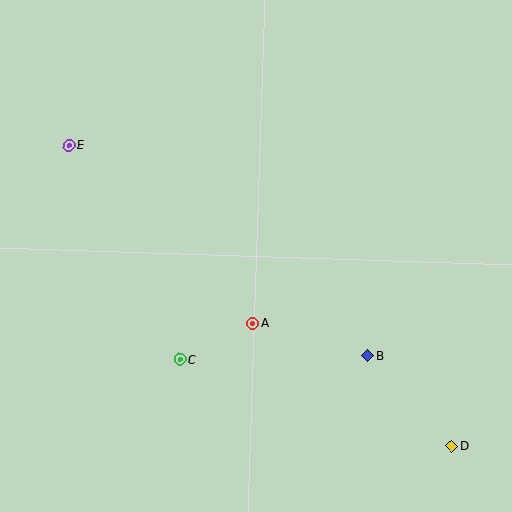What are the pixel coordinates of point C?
Point C is at (180, 359).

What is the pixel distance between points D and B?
The distance between D and B is 123 pixels.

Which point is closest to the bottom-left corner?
Point C is closest to the bottom-left corner.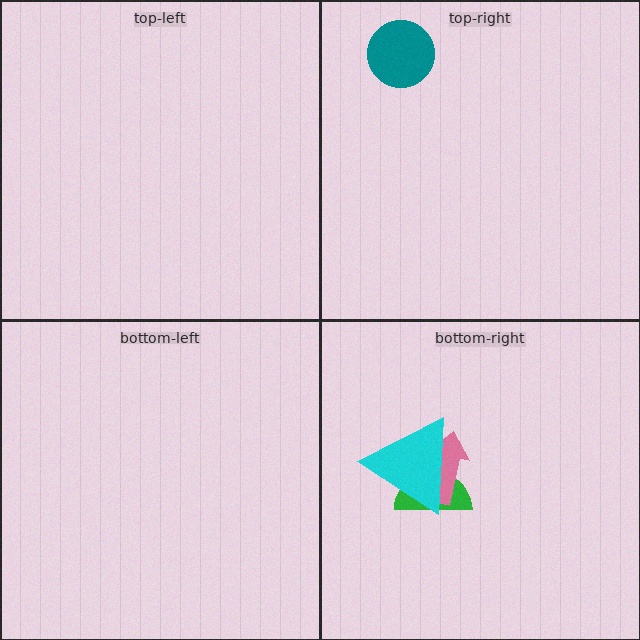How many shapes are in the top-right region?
1.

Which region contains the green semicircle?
The bottom-right region.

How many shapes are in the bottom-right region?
3.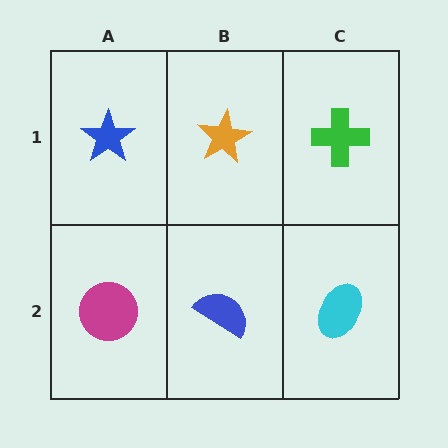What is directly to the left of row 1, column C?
An orange star.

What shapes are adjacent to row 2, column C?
A green cross (row 1, column C), a blue semicircle (row 2, column B).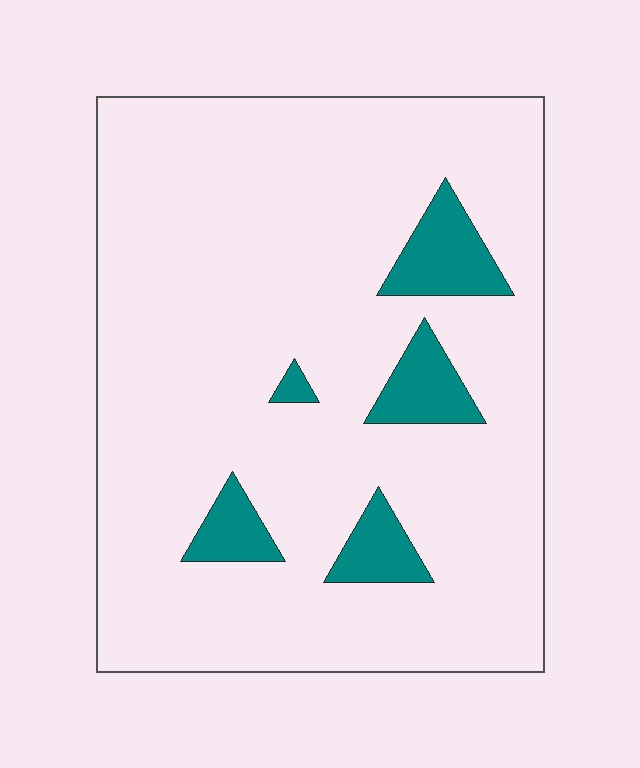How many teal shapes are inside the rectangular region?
5.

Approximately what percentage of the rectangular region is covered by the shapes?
Approximately 10%.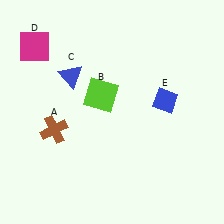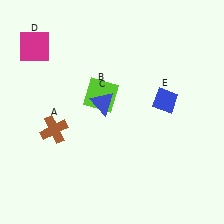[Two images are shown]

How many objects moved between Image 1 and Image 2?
1 object moved between the two images.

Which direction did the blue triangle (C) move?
The blue triangle (C) moved right.